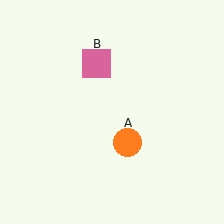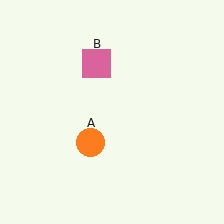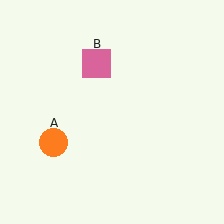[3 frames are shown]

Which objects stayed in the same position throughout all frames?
Pink square (object B) remained stationary.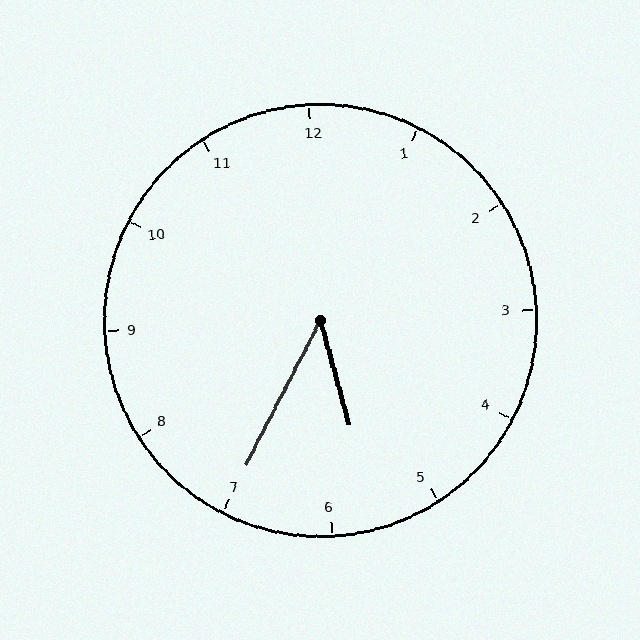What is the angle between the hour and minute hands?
Approximately 42 degrees.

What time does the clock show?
5:35.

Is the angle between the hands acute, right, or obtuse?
It is acute.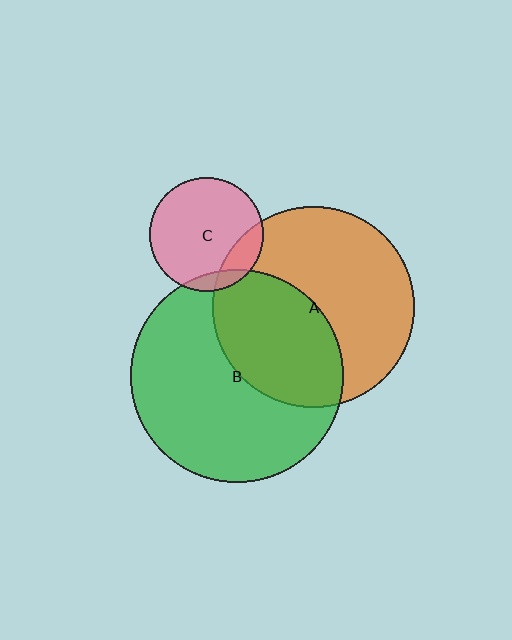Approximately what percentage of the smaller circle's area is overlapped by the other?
Approximately 10%.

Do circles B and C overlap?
Yes.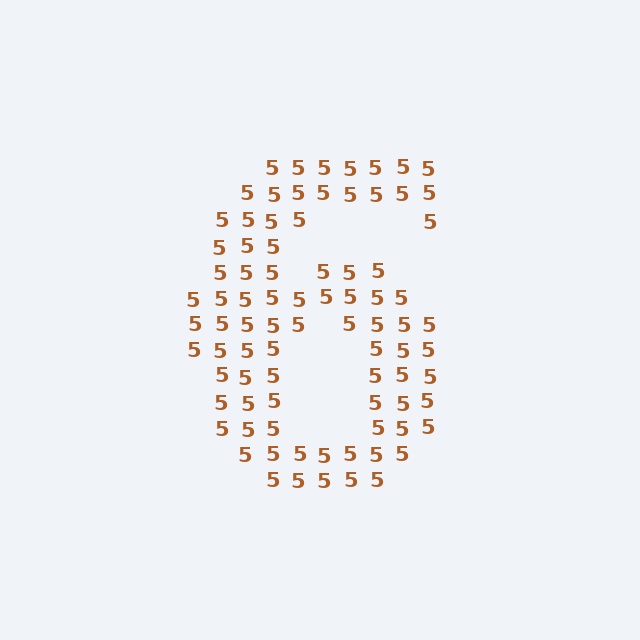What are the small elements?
The small elements are digit 5's.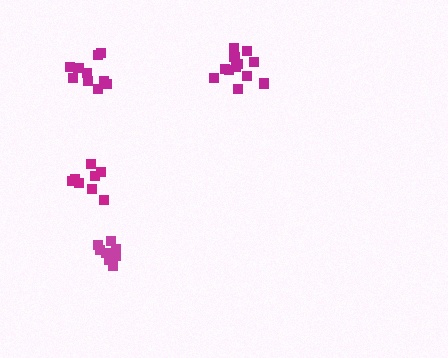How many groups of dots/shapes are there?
There are 4 groups.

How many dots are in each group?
Group 1: 8 dots, Group 2: 9 dots, Group 3: 12 dots, Group 4: 11 dots (40 total).